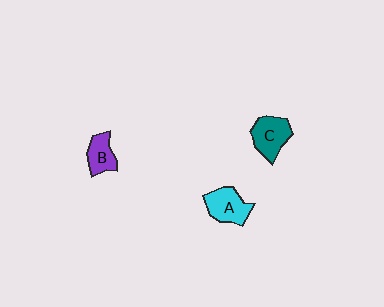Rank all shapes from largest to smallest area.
From largest to smallest: C (teal), A (cyan), B (purple).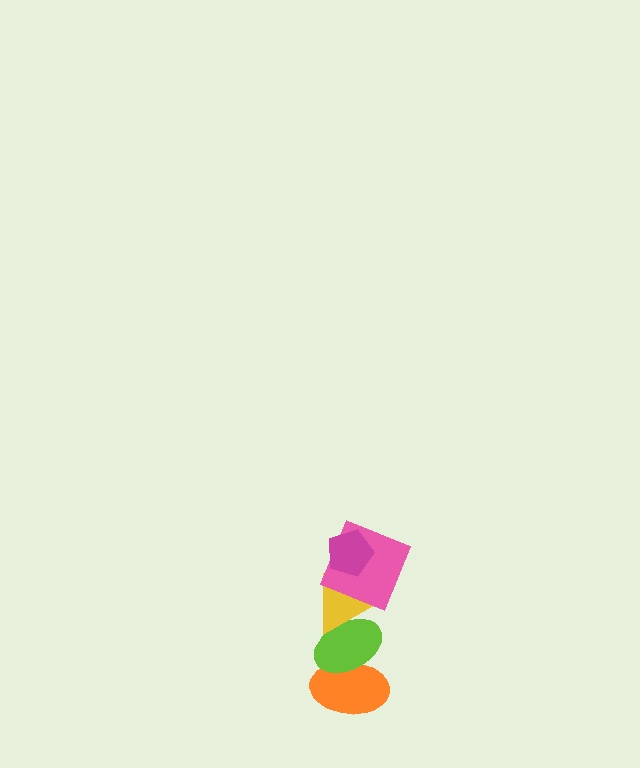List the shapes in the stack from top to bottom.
From top to bottom: the magenta pentagon, the pink square, the yellow triangle, the lime ellipse, the orange ellipse.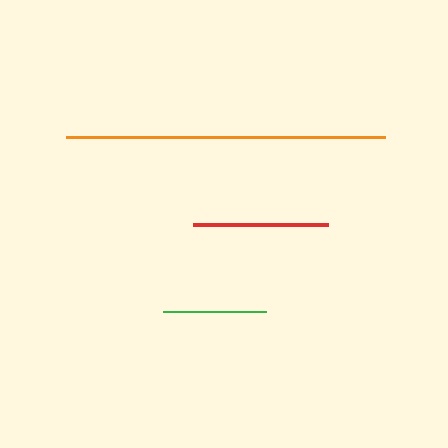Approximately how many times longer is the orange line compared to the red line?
The orange line is approximately 2.4 times the length of the red line.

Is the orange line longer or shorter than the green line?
The orange line is longer than the green line.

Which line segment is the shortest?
The green line is the shortest at approximately 103 pixels.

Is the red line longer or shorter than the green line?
The red line is longer than the green line.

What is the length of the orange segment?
The orange segment is approximately 319 pixels long.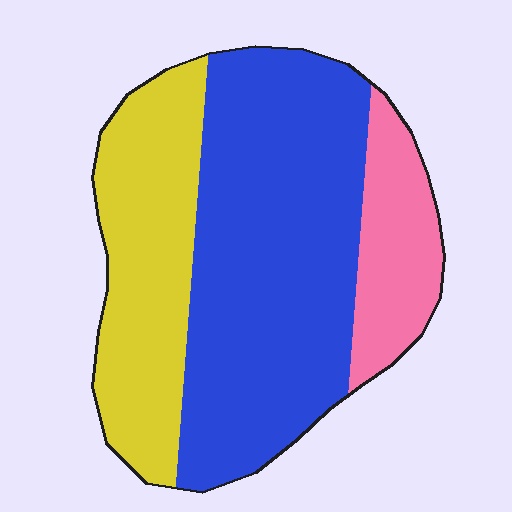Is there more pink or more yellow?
Yellow.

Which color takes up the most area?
Blue, at roughly 55%.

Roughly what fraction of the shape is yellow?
Yellow covers around 30% of the shape.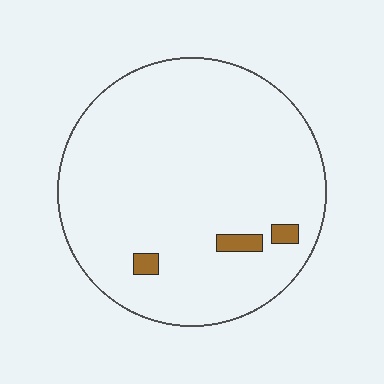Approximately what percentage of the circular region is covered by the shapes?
Approximately 5%.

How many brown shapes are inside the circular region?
3.